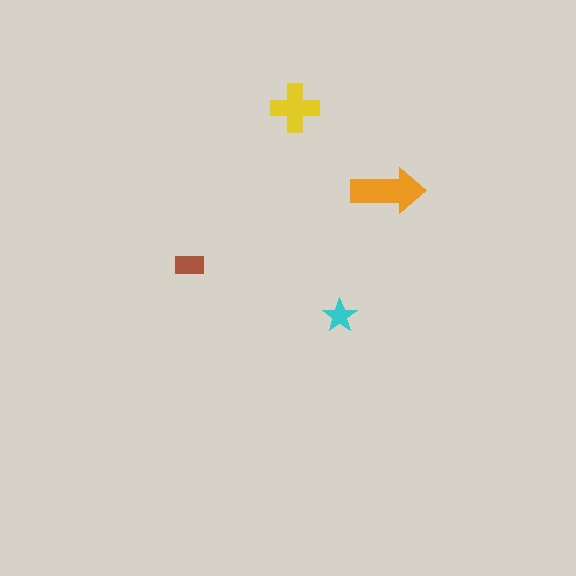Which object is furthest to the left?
The brown rectangle is leftmost.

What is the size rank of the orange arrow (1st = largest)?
1st.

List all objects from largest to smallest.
The orange arrow, the yellow cross, the brown rectangle, the cyan star.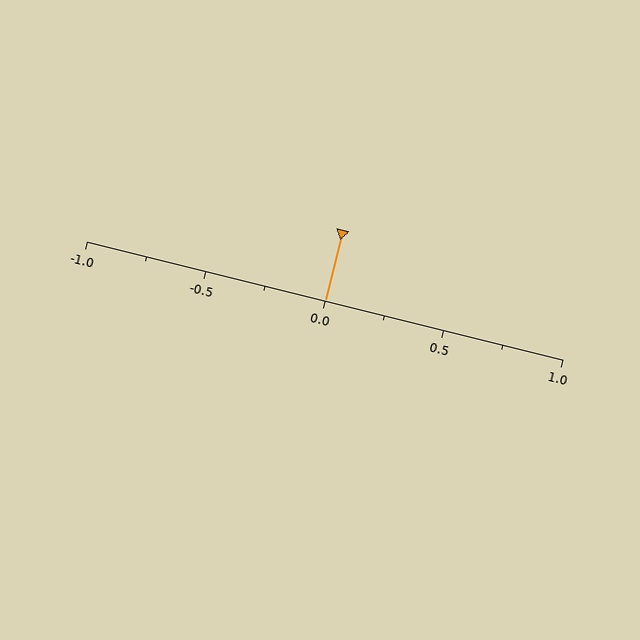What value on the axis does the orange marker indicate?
The marker indicates approximately 0.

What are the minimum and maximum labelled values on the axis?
The axis runs from -1.0 to 1.0.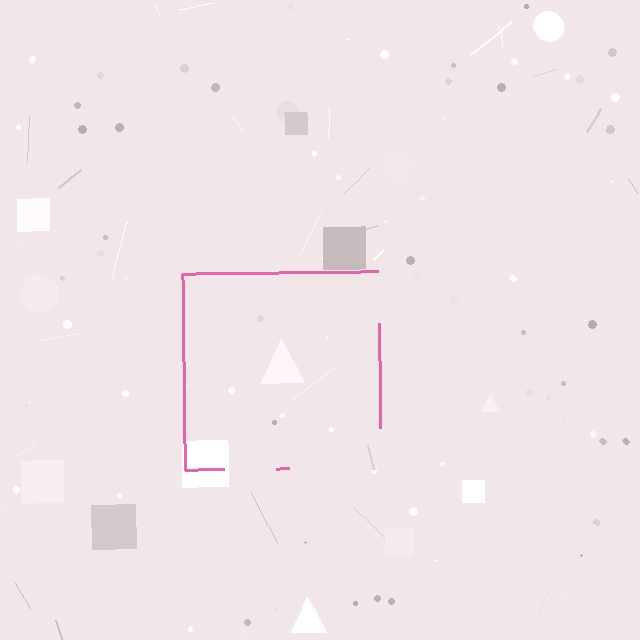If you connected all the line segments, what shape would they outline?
They would outline a square.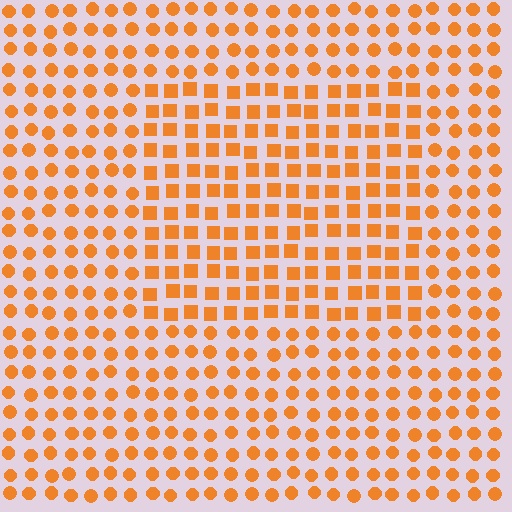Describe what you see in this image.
The image is filled with small orange elements arranged in a uniform grid. A rectangle-shaped region contains squares, while the surrounding area contains circles. The boundary is defined purely by the change in element shape.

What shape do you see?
I see a rectangle.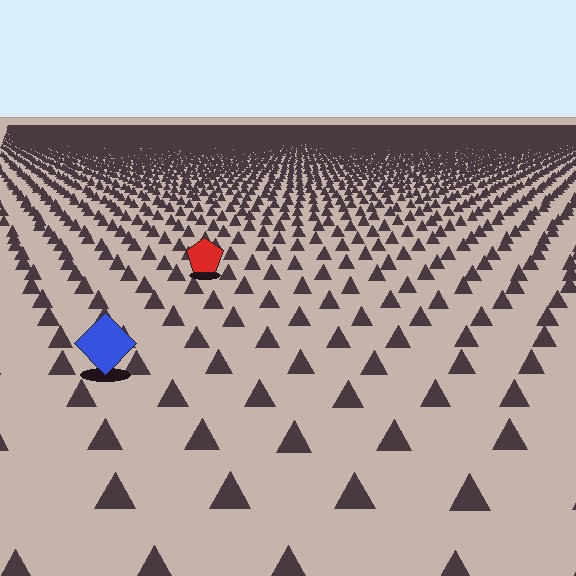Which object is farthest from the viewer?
The red pentagon is farthest from the viewer. It appears smaller and the ground texture around it is denser.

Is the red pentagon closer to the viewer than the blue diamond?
No. The blue diamond is closer — you can tell from the texture gradient: the ground texture is coarser near it.